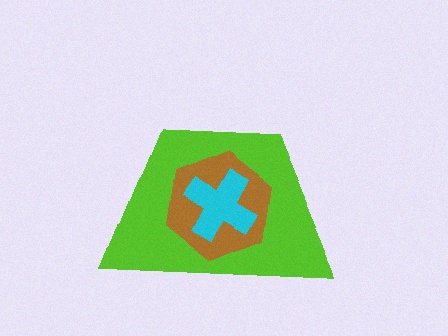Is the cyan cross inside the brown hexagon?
Yes.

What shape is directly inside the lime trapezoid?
The brown hexagon.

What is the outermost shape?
The lime trapezoid.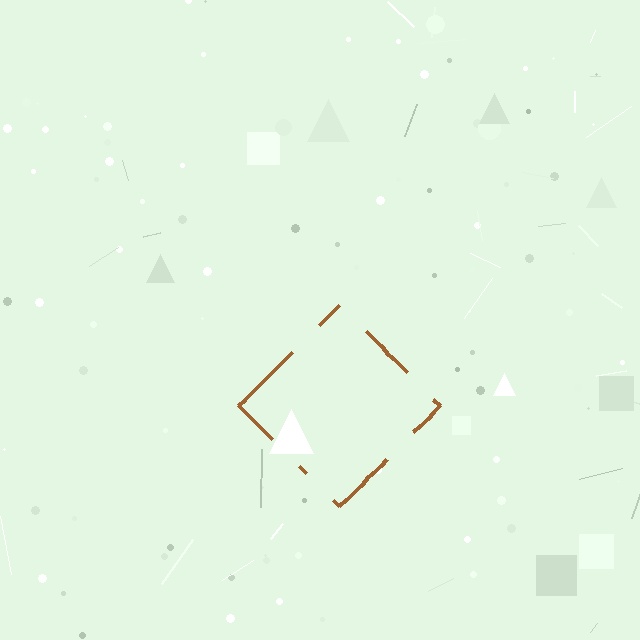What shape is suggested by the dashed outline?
The dashed outline suggests a diamond.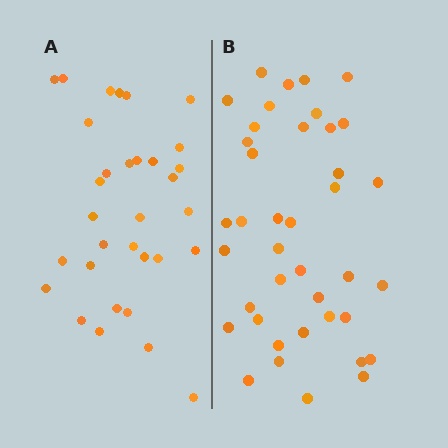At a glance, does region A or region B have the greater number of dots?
Region B (the right region) has more dots.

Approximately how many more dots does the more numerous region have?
Region B has roughly 8 or so more dots than region A.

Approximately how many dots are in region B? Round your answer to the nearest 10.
About 40 dots.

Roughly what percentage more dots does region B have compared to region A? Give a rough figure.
About 25% more.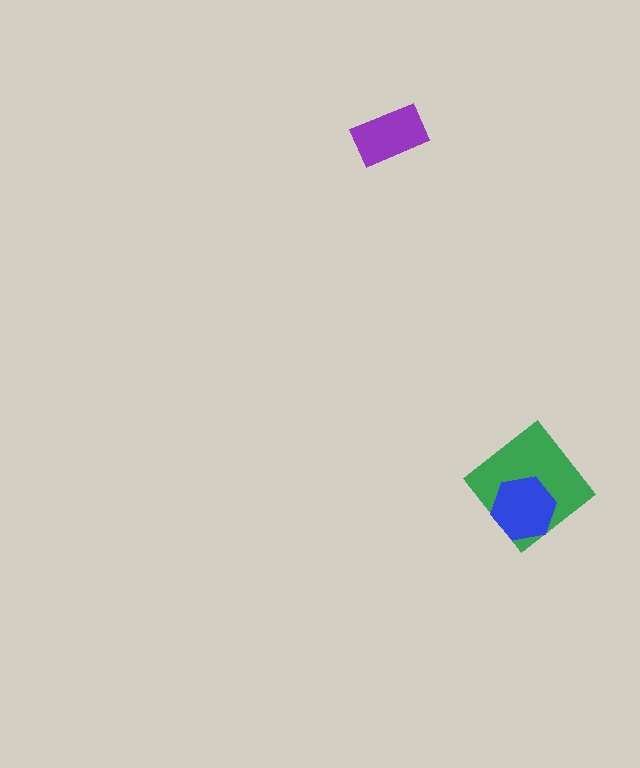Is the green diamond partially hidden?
Yes, it is partially covered by another shape.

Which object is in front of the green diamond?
The blue hexagon is in front of the green diamond.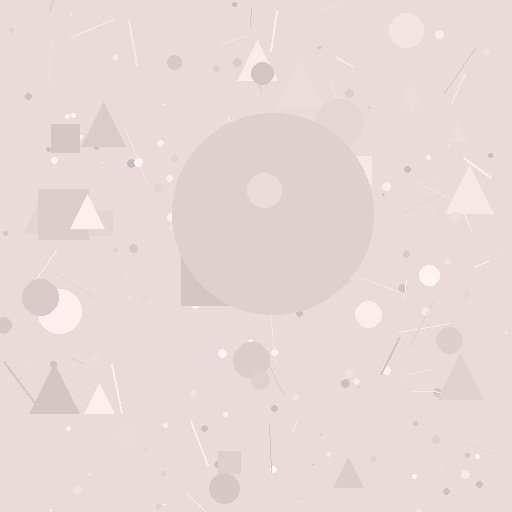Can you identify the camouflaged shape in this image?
The camouflaged shape is a circle.